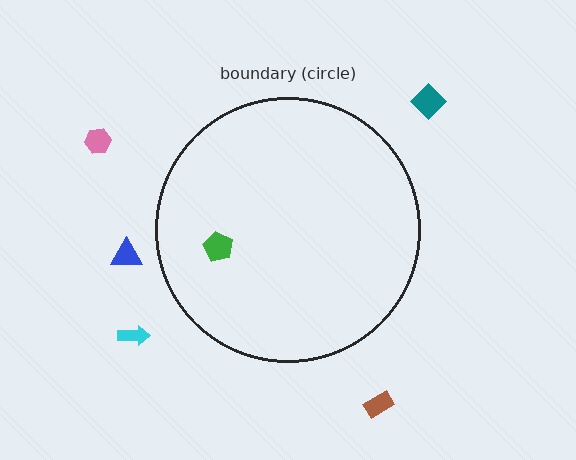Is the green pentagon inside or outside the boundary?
Inside.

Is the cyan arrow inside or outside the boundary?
Outside.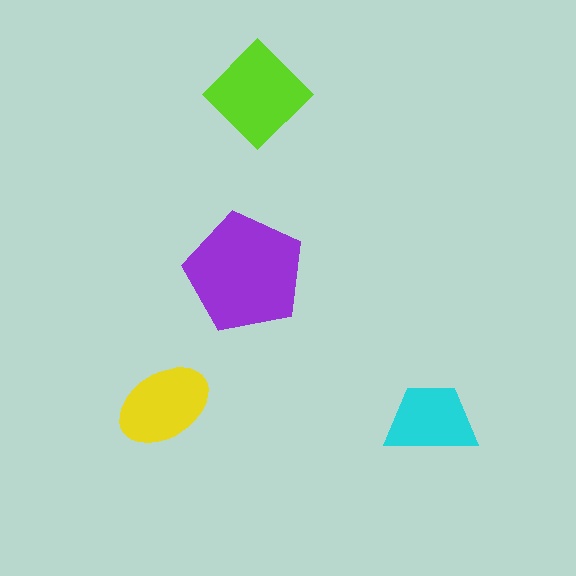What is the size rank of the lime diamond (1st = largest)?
2nd.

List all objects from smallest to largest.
The cyan trapezoid, the yellow ellipse, the lime diamond, the purple pentagon.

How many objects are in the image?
There are 4 objects in the image.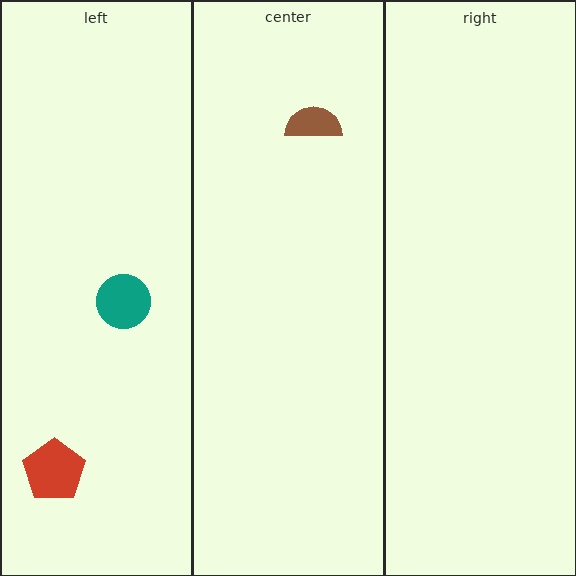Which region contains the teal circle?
The left region.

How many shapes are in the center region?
1.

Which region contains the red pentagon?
The left region.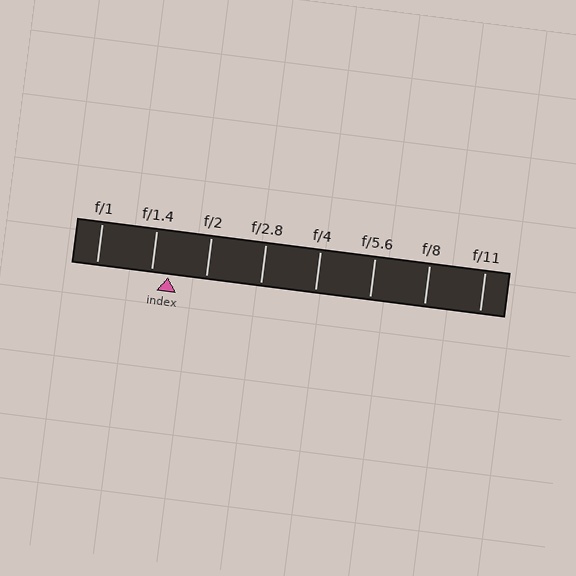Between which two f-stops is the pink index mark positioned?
The index mark is between f/1.4 and f/2.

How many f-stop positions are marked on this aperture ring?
There are 8 f-stop positions marked.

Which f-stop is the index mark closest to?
The index mark is closest to f/1.4.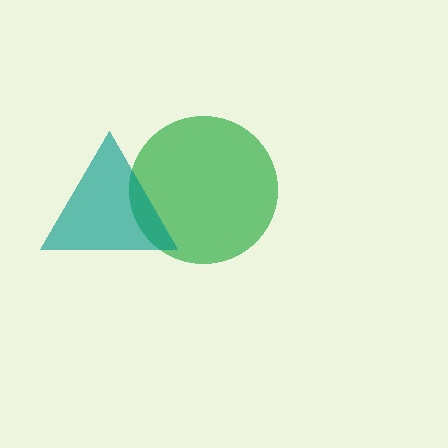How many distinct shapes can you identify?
There are 2 distinct shapes: a green circle, a teal triangle.